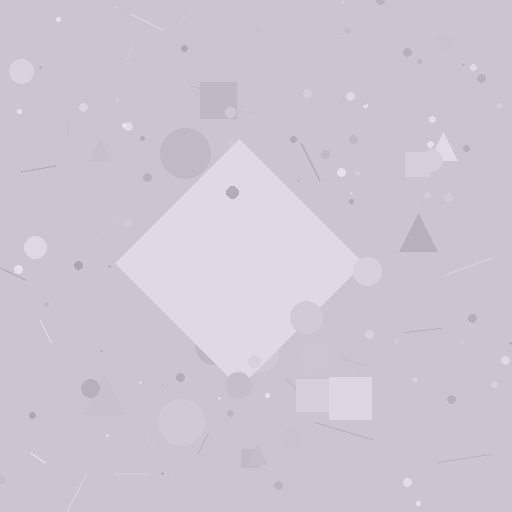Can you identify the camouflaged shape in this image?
The camouflaged shape is a diamond.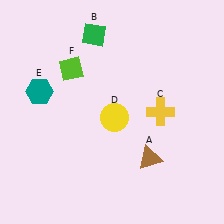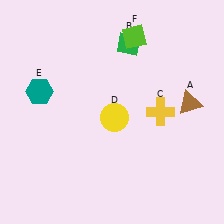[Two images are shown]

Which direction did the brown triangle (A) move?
The brown triangle (A) moved up.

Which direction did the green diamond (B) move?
The green diamond (B) moved right.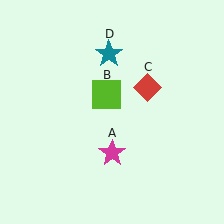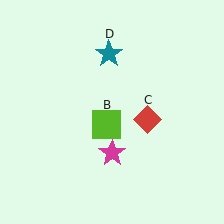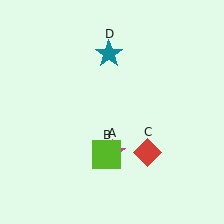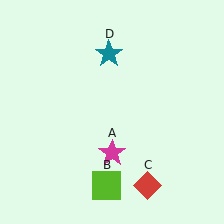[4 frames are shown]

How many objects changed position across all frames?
2 objects changed position: lime square (object B), red diamond (object C).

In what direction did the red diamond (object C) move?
The red diamond (object C) moved down.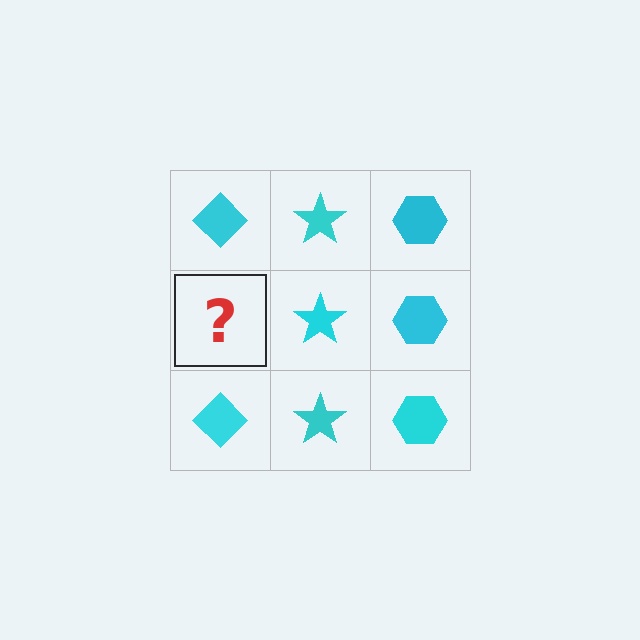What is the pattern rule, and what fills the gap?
The rule is that each column has a consistent shape. The gap should be filled with a cyan diamond.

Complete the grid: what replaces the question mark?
The question mark should be replaced with a cyan diamond.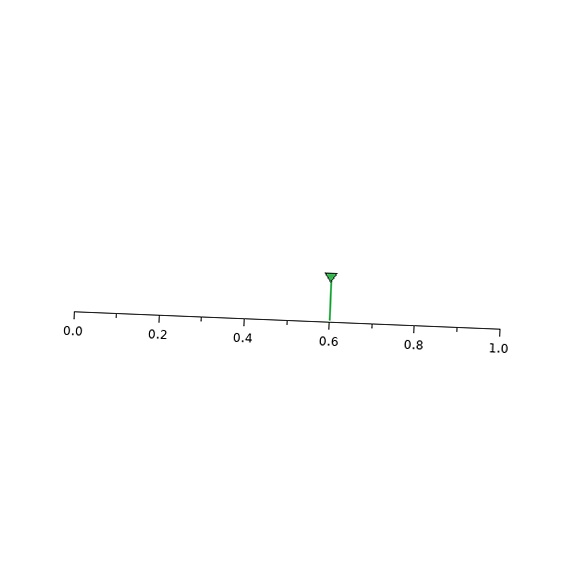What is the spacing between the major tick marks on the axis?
The major ticks are spaced 0.2 apart.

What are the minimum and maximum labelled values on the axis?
The axis runs from 0.0 to 1.0.